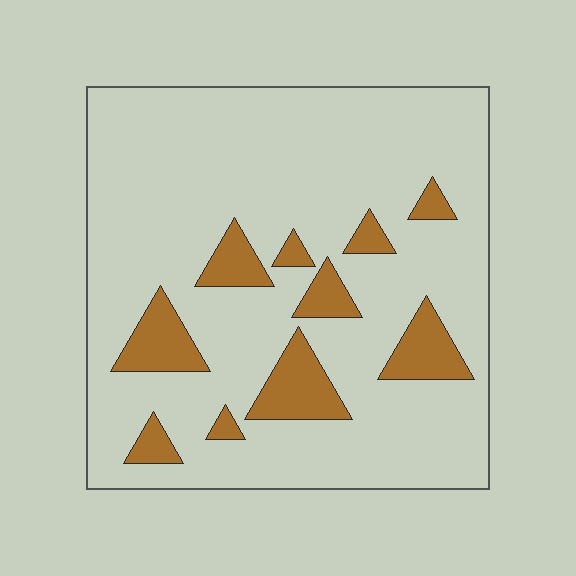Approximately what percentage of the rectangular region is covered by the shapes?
Approximately 15%.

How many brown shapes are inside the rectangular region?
10.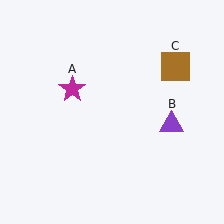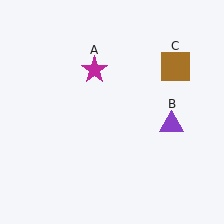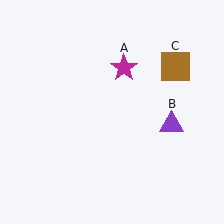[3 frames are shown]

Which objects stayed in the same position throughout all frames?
Purple triangle (object B) and brown square (object C) remained stationary.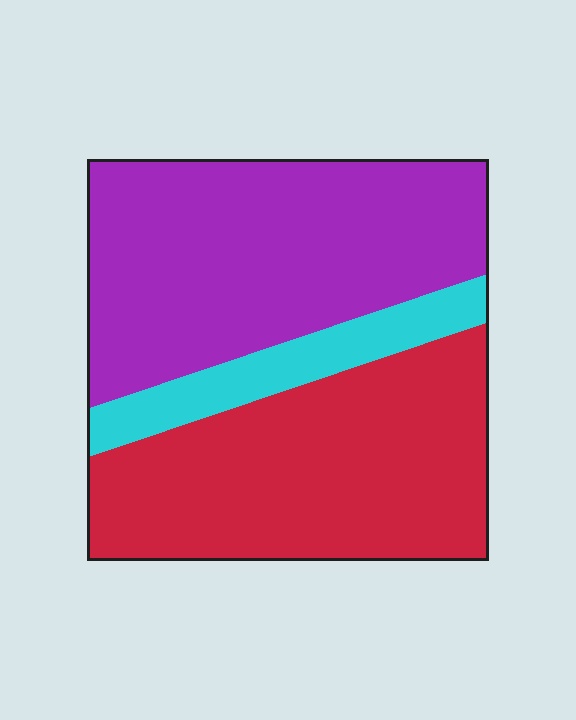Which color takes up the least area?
Cyan, at roughly 10%.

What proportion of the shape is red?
Red takes up about two fifths (2/5) of the shape.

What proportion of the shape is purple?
Purple covers around 45% of the shape.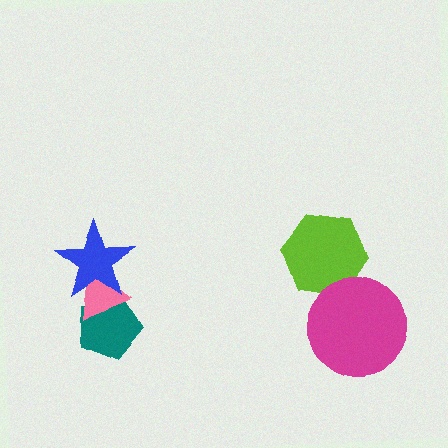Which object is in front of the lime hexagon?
The magenta circle is in front of the lime hexagon.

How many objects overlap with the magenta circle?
1 object overlaps with the magenta circle.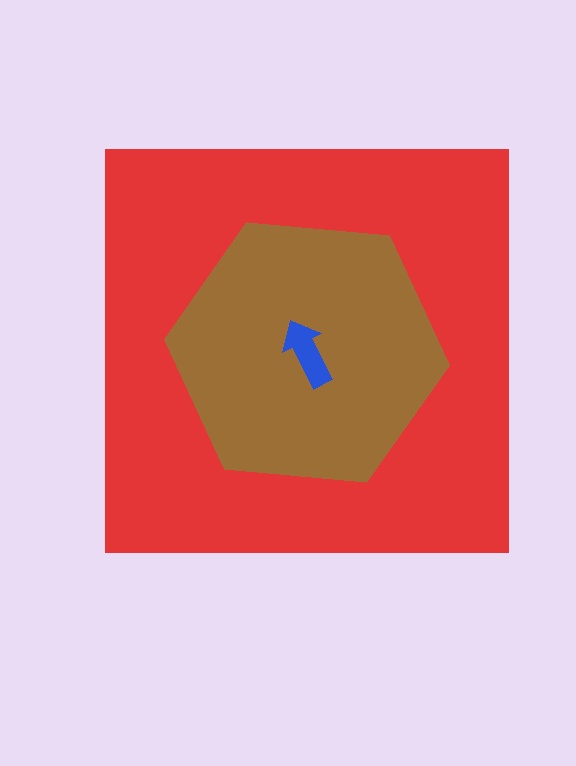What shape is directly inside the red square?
The brown hexagon.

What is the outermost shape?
The red square.